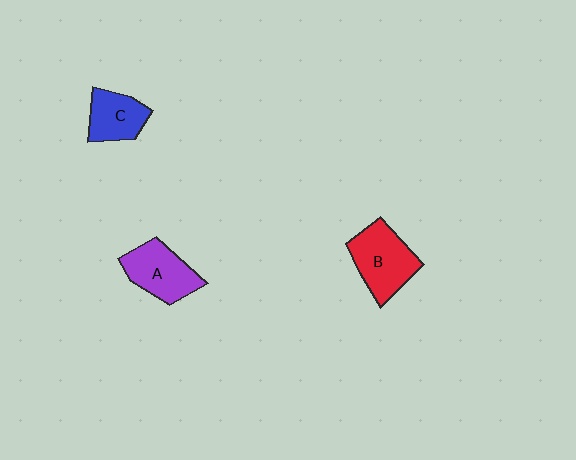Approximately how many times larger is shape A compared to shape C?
Approximately 1.2 times.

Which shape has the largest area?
Shape B (red).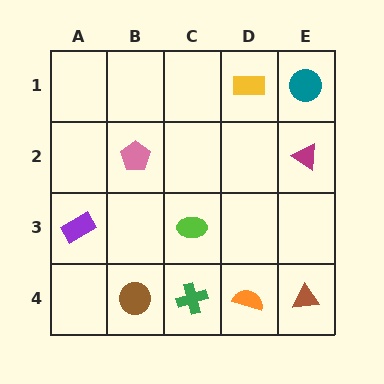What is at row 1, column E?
A teal circle.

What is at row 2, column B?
A pink pentagon.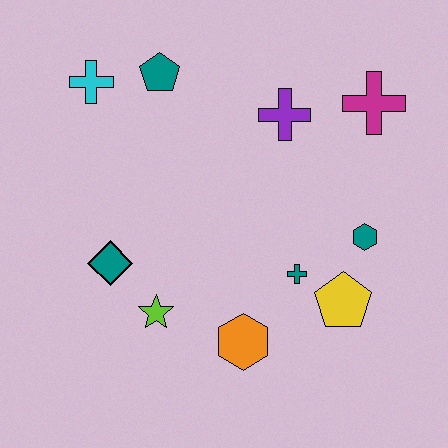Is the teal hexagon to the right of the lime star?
Yes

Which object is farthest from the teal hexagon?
The cyan cross is farthest from the teal hexagon.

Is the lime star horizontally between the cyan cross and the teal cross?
Yes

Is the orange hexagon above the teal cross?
No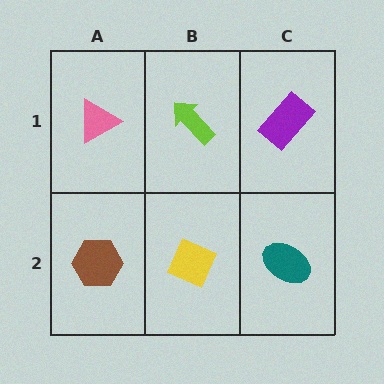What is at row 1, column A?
A pink triangle.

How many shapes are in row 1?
3 shapes.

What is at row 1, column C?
A purple rectangle.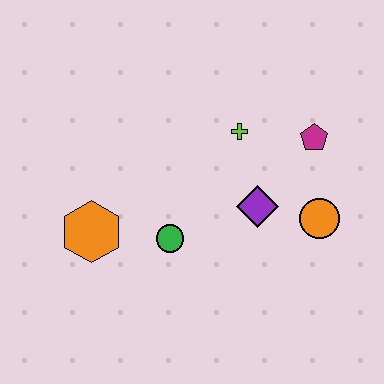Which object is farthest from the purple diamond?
The orange hexagon is farthest from the purple diamond.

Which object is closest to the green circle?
The orange hexagon is closest to the green circle.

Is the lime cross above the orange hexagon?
Yes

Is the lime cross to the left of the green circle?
No